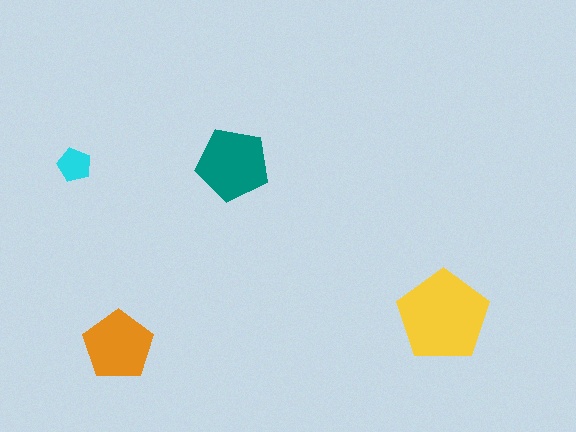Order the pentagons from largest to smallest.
the yellow one, the teal one, the orange one, the cyan one.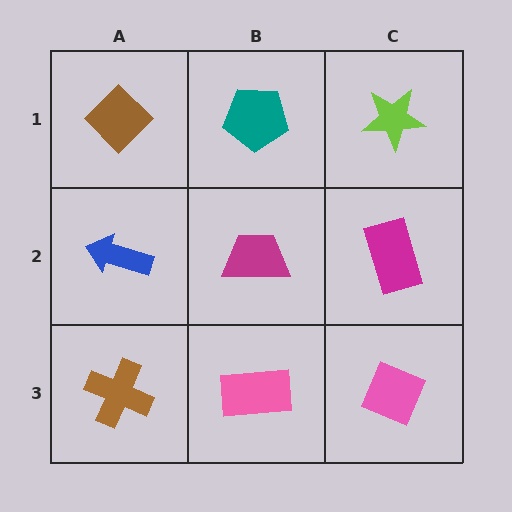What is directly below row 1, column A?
A blue arrow.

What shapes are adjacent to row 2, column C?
A lime star (row 1, column C), a pink diamond (row 3, column C), a magenta trapezoid (row 2, column B).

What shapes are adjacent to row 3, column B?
A magenta trapezoid (row 2, column B), a brown cross (row 3, column A), a pink diamond (row 3, column C).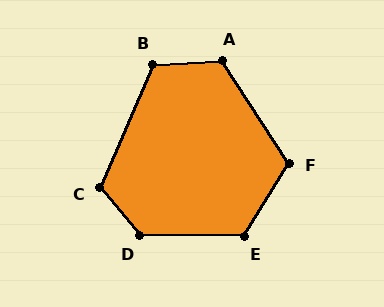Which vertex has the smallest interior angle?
F, at approximately 115 degrees.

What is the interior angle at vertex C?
Approximately 118 degrees (obtuse).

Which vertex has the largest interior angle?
D, at approximately 129 degrees.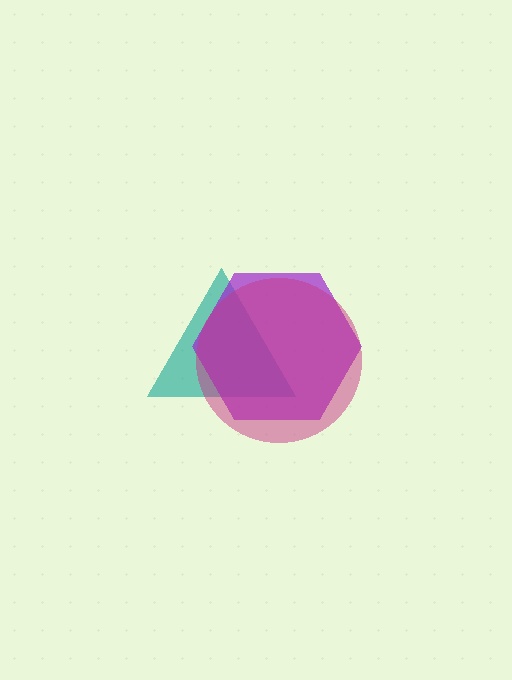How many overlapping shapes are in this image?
There are 3 overlapping shapes in the image.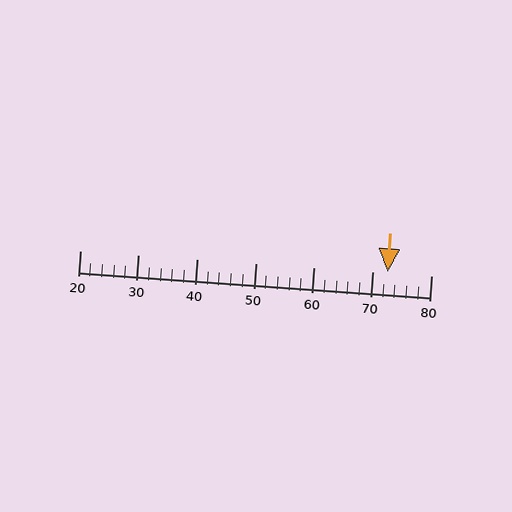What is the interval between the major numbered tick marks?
The major tick marks are spaced 10 units apart.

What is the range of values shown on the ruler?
The ruler shows values from 20 to 80.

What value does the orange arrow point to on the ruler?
The orange arrow points to approximately 72.